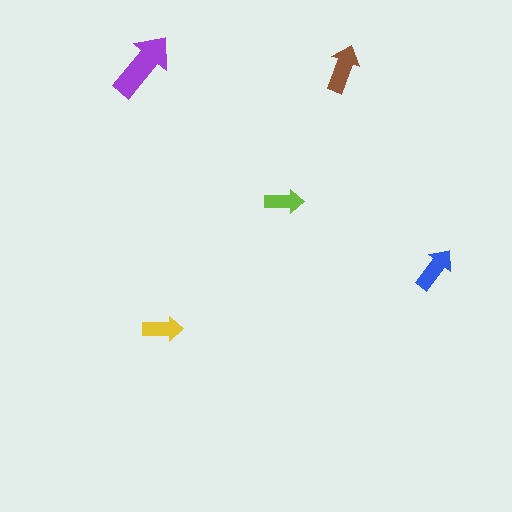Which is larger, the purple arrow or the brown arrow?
The purple one.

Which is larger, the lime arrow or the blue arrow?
The blue one.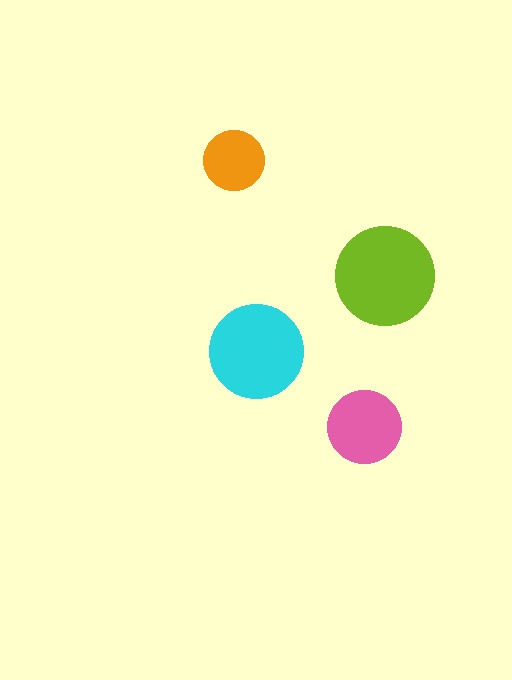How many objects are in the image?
There are 4 objects in the image.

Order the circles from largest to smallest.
the lime one, the cyan one, the pink one, the orange one.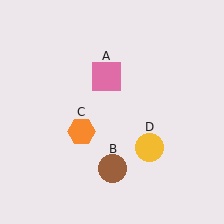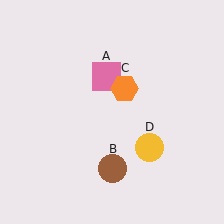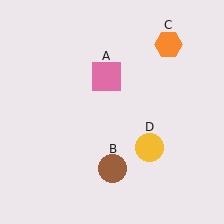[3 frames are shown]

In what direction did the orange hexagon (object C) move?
The orange hexagon (object C) moved up and to the right.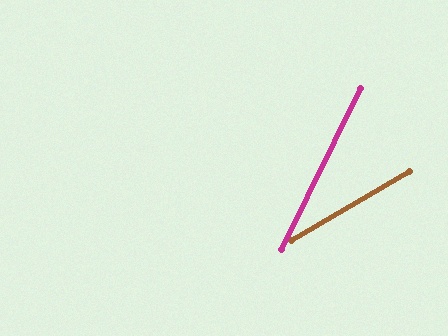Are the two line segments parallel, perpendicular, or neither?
Neither parallel nor perpendicular — they differ by about 34°.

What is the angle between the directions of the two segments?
Approximately 34 degrees.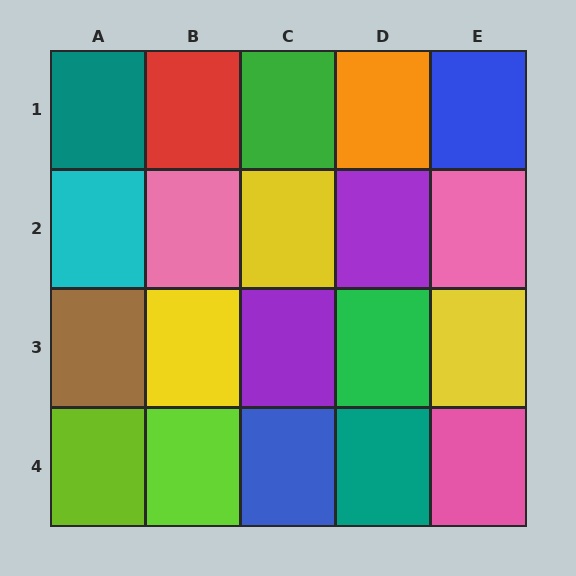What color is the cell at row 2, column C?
Yellow.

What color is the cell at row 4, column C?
Blue.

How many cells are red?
1 cell is red.